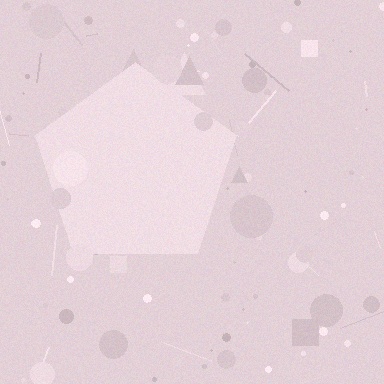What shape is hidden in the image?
A pentagon is hidden in the image.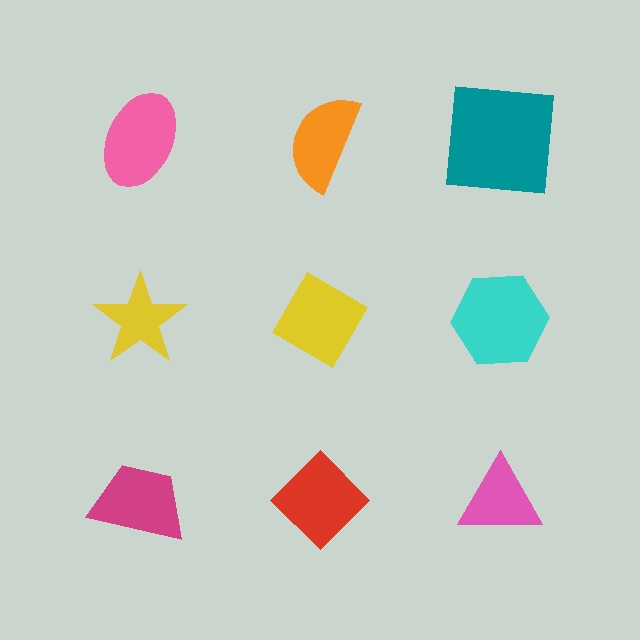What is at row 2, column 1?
A yellow star.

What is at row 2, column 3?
A cyan hexagon.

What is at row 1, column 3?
A teal square.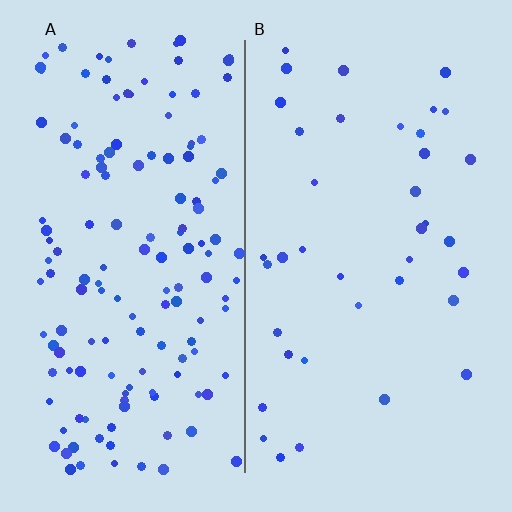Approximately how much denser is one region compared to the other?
Approximately 3.8× — region A over region B.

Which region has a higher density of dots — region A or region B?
A (the left).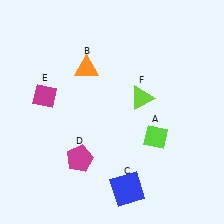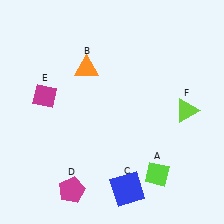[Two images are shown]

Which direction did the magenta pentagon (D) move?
The magenta pentagon (D) moved down.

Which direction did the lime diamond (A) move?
The lime diamond (A) moved down.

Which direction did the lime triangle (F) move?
The lime triangle (F) moved right.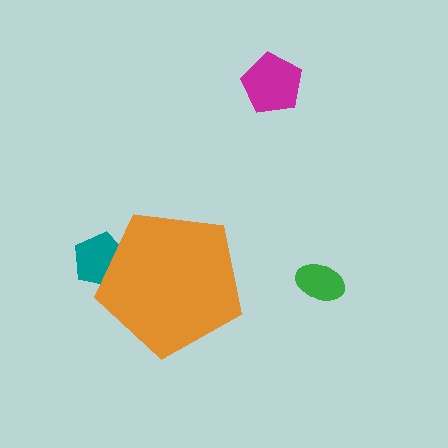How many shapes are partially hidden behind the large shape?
1 shape is partially hidden.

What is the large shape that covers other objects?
An orange pentagon.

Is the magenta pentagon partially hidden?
No, the magenta pentagon is fully visible.